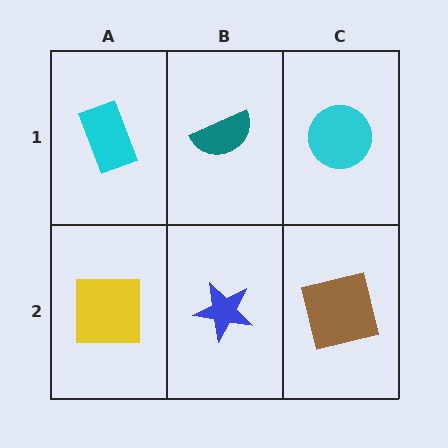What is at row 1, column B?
A teal semicircle.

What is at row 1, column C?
A cyan circle.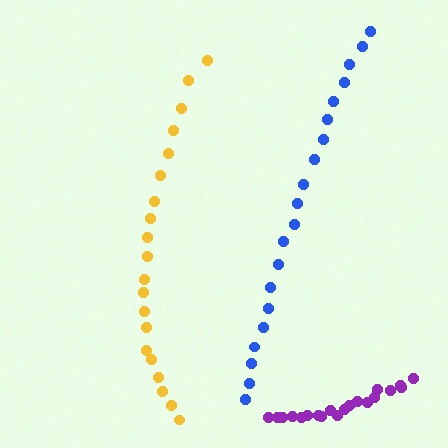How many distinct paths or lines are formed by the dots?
There are 3 distinct paths.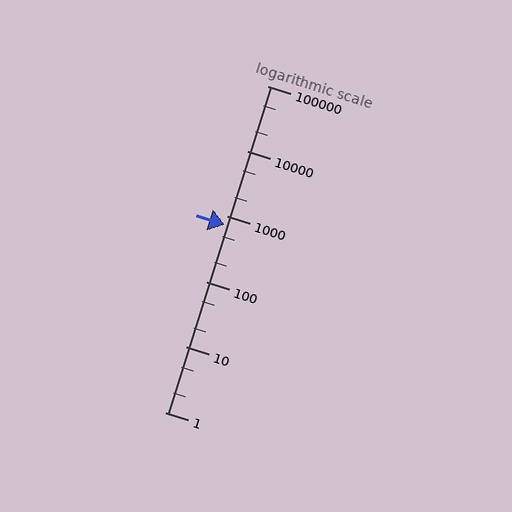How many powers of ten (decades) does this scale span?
The scale spans 5 decades, from 1 to 100000.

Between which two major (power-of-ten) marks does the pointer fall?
The pointer is between 100 and 1000.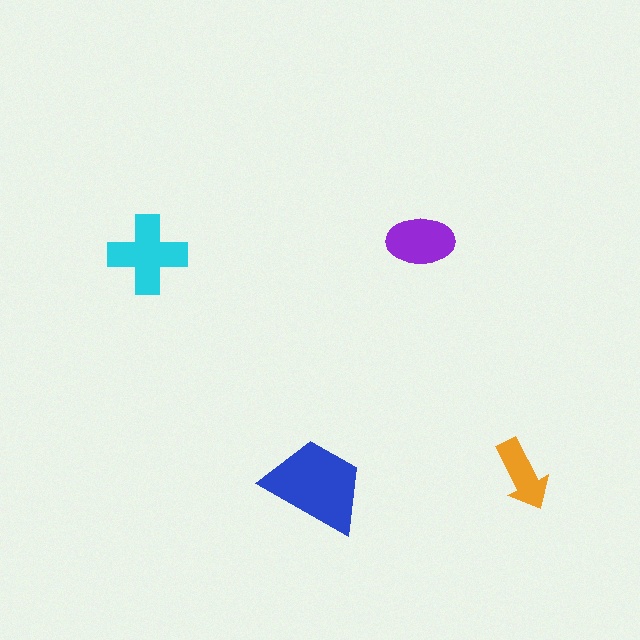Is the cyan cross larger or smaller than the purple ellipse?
Larger.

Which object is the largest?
The blue trapezoid.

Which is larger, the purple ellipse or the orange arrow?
The purple ellipse.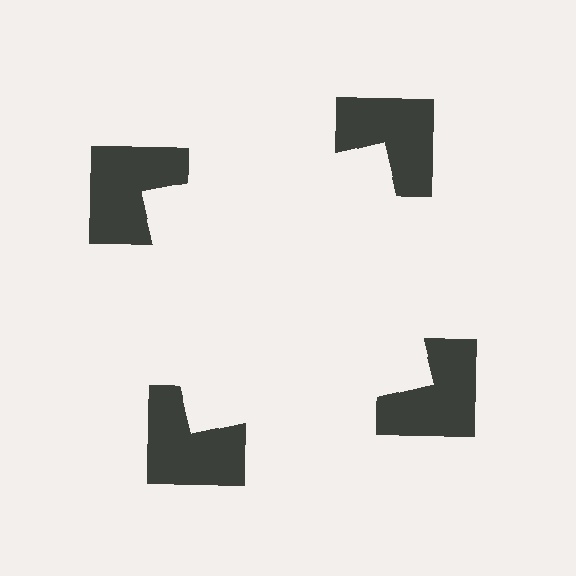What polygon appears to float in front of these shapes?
An illusory square — its edges are inferred from the aligned wedge cuts in the notched squares, not physically drawn.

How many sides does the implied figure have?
4 sides.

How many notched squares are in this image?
There are 4 — one at each vertex of the illusory square.